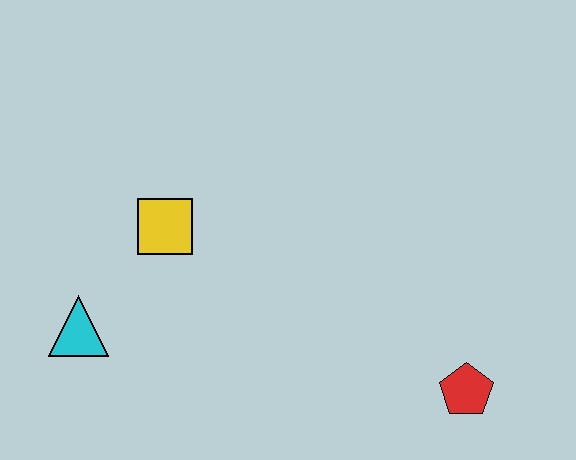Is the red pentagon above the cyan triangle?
No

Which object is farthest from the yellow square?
The red pentagon is farthest from the yellow square.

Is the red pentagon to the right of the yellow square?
Yes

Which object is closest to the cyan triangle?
The yellow square is closest to the cyan triangle.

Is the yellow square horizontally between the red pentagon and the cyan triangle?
Yes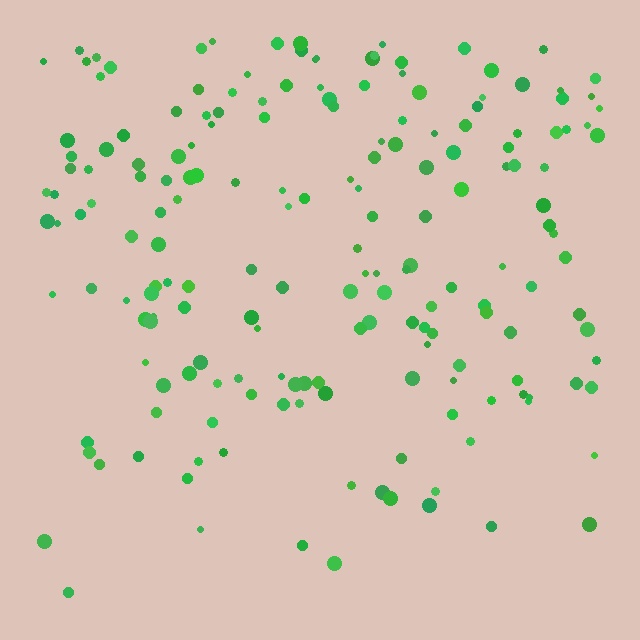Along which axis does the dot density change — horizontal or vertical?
Vertical.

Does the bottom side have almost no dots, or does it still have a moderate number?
Still a moderate number, just noticeably fewer than the top.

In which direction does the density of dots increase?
From bottom to top, with the top side densest.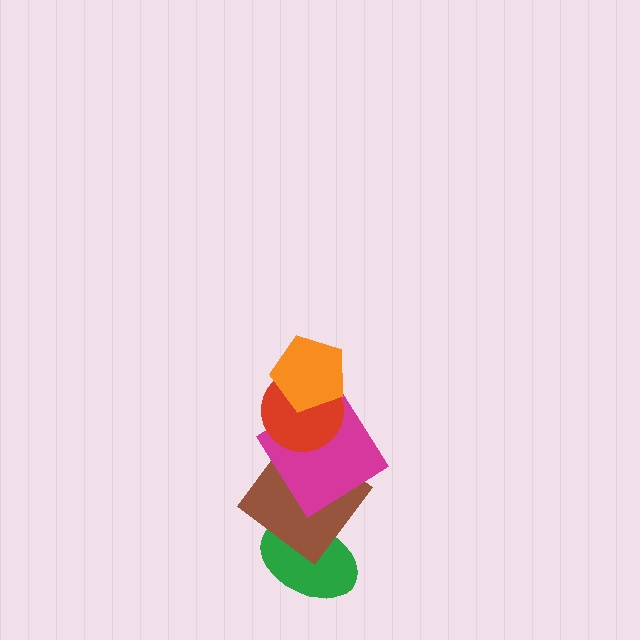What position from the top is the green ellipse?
The green ellipse is 5th from the top.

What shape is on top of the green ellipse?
The brown diamond is on top of the green ellipse.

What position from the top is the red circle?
The red circle is 2nd from the top.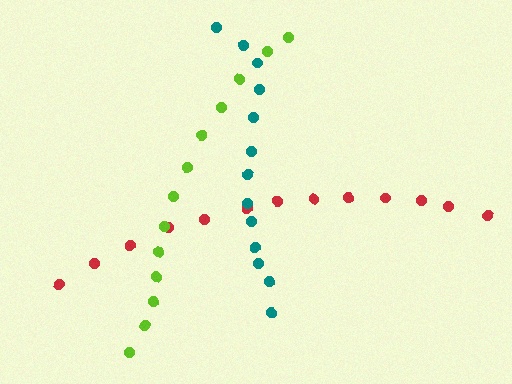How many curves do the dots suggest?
There are 3 distinct paths.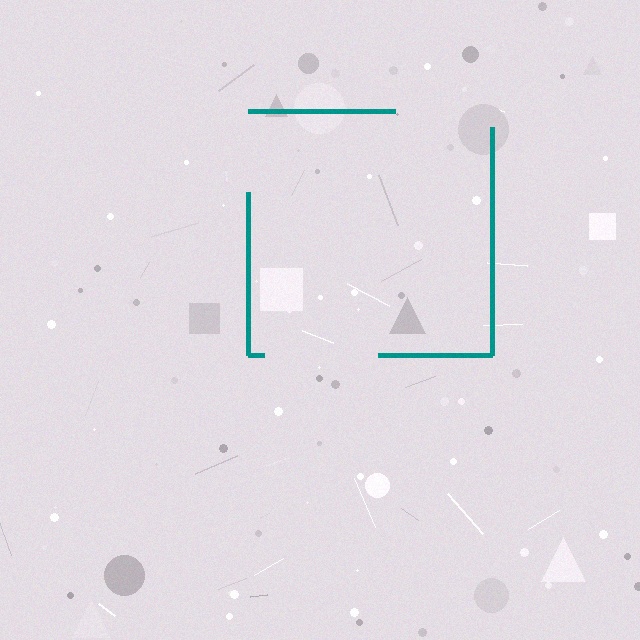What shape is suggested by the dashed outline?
The dashed outline suggests a square.